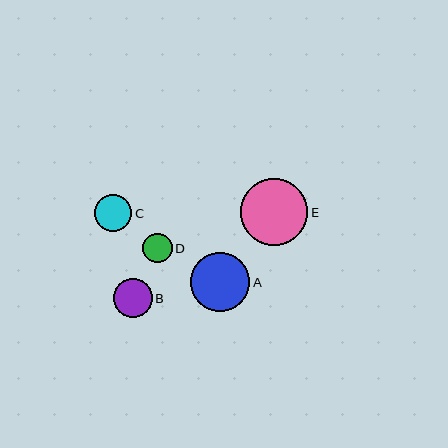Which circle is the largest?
Circle E is the largest with a size of approximately 67 pixels.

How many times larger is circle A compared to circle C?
Circle A is approximately 1.6 times the size of circle C.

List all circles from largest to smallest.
From largest to smallest: E, A, B, C, D.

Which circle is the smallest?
Circle D is the smallest with a size of approximately 30 pixels.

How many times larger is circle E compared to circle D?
Circle E is approximately 2.3 times the size of circle D.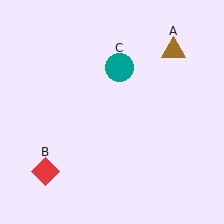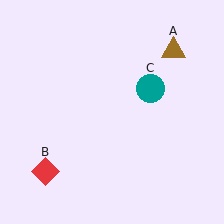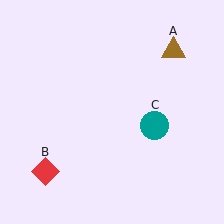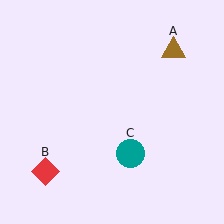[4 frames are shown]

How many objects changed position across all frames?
1 object changed position: teal circle (object C).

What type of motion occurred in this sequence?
The teal circle (object C) rotated clockwise around the center of the scene.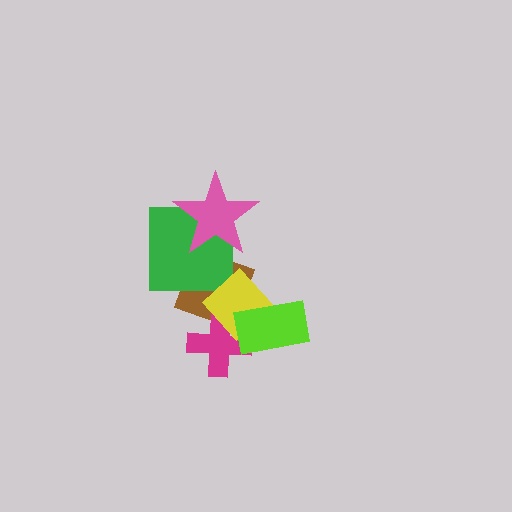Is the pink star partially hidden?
No, no other shape covers it.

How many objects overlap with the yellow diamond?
3 objects overlap with the yellow diamond.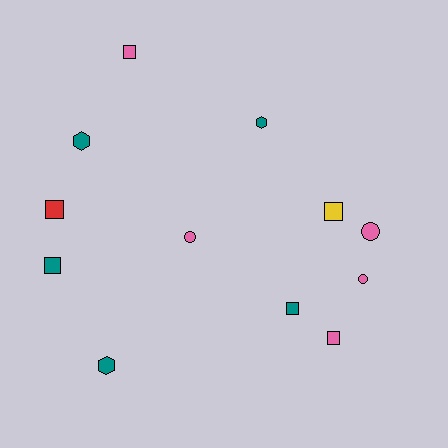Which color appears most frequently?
Pink, with 5 objects.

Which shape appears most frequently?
Square, with 6 objects.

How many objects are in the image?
There are 12 objects.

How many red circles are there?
There are no red circles.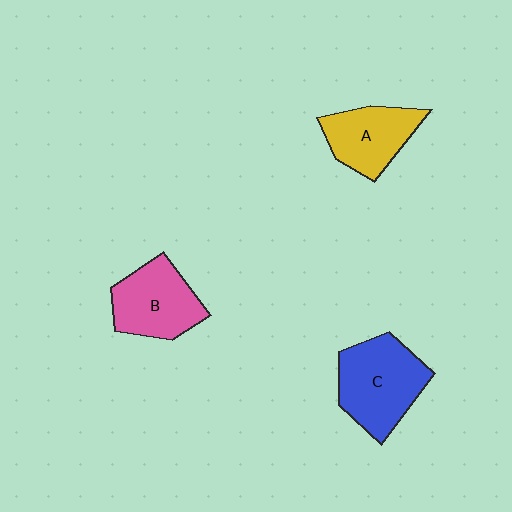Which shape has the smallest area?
Shape A (yellow).